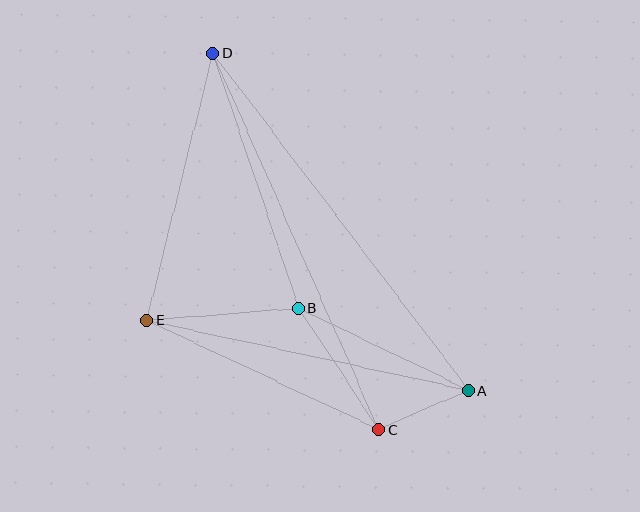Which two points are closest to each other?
Points A and C are closest to each other.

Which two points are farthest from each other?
Points A and D are farthest from each other.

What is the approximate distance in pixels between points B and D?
The distance between B and D is approximately 269 pixels.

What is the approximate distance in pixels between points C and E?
The distance between C and E is approximately 256 pixels.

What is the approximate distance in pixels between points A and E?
The distance between A and E is approximately 329 pixels.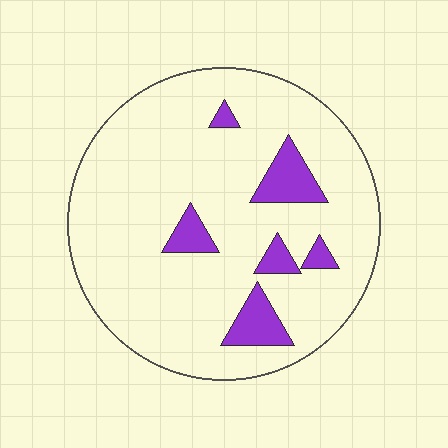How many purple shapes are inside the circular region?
6.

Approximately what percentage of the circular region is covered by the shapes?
Approximately 10%.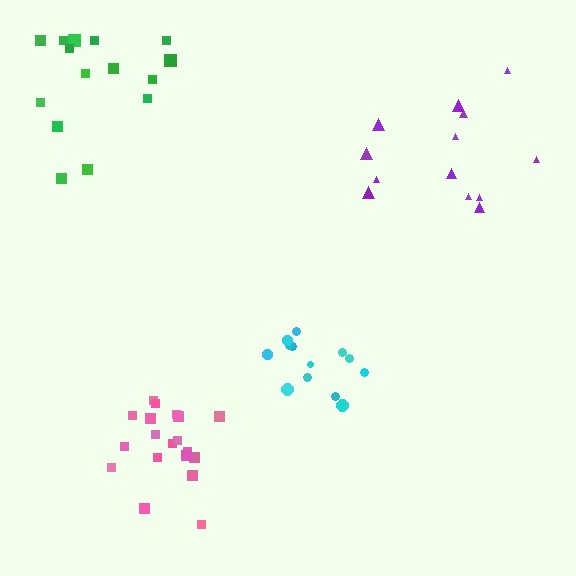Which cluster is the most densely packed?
Pink.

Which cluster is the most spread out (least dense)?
Purple.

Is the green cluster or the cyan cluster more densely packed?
Cyan.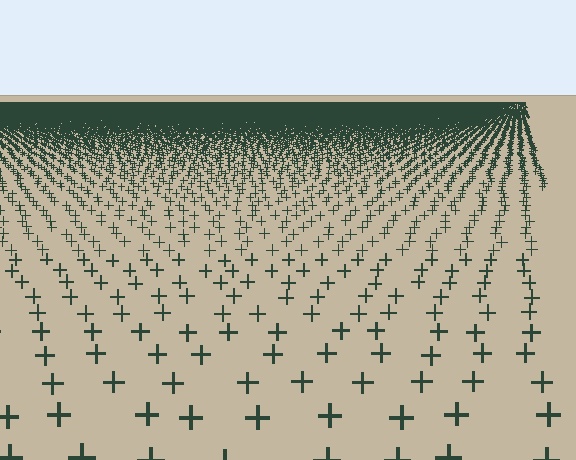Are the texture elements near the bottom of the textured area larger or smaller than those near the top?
Larger. Near the bottom, elements are closer to the viewer and appear at a bigger on-screen size.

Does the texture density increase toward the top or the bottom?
Density increases toward the top.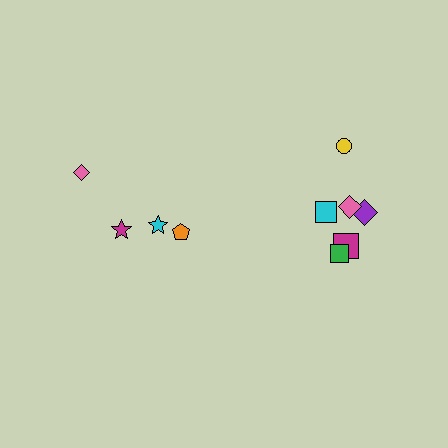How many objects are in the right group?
There are 6 objects.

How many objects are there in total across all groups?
There are 10 objects.